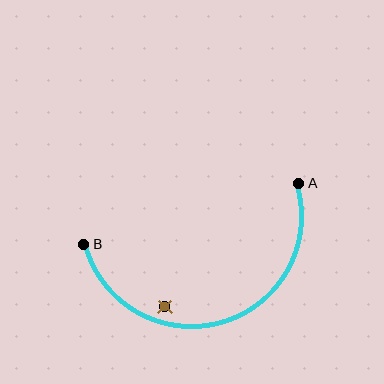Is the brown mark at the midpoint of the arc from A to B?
No — the brown mark does not lie on the arc at all. It sits slightly inside the curve.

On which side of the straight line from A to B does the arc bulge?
The arc bulges below the straight line connecting A and B.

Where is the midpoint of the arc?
The arc midpoint is the point on the curve farthest from the straight line joining A and B. It sits below that line.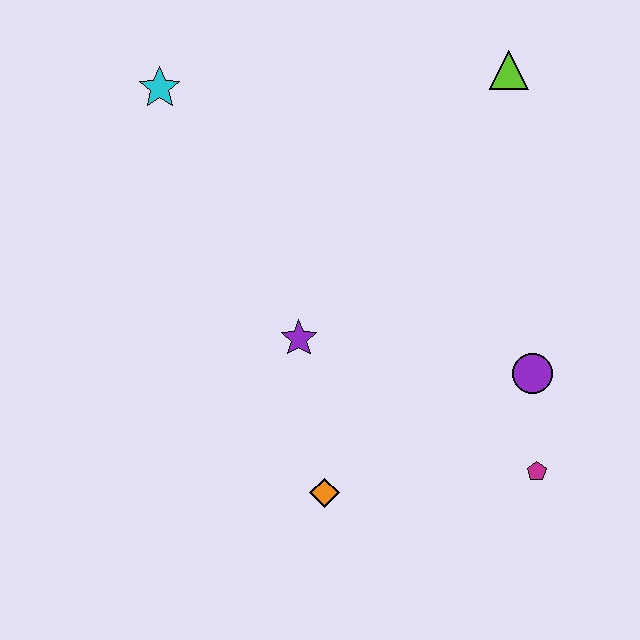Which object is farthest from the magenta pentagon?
The cyan star is farthest from the magenta pentagon.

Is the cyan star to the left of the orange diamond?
Yes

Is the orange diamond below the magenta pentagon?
Yes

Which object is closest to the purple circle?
The magenta pentagon is closest to the purple circle.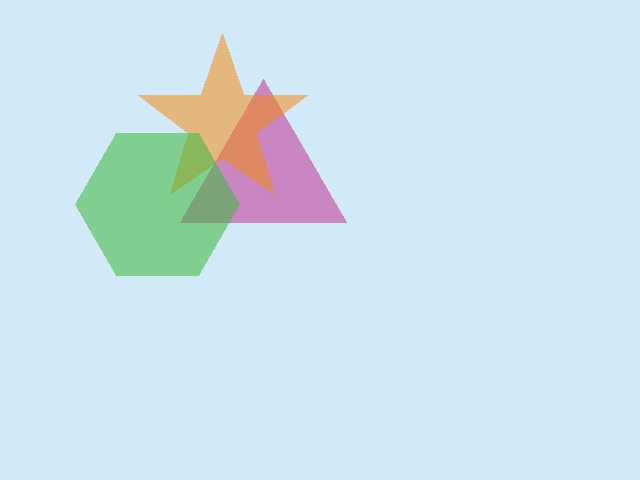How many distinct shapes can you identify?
There are 3 distinct shapes: a magenta triangle, an orange star, a green hexagon.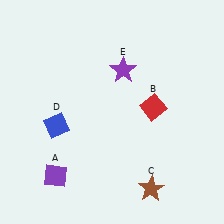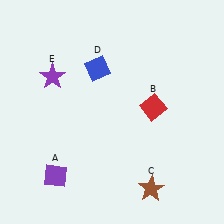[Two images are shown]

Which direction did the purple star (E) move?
The purple star (E) moved left.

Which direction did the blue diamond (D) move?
The blue diamond (D) moved up.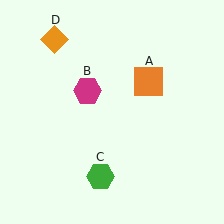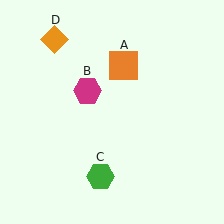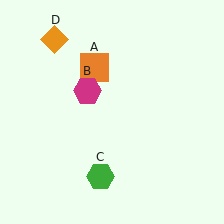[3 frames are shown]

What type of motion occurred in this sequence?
The orange square (object A) rotated counterclockwise around the center of the scene.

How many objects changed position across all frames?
1 object changed position: orange square (object A).